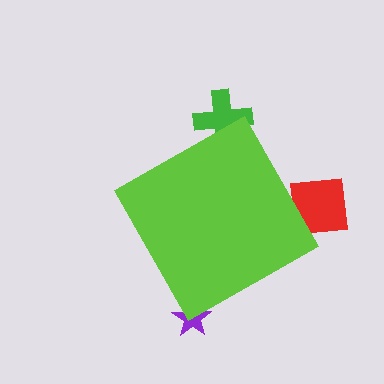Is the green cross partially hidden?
Yes, the green cross is partially hidden behind the lime diamond.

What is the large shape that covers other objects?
A lime diamond.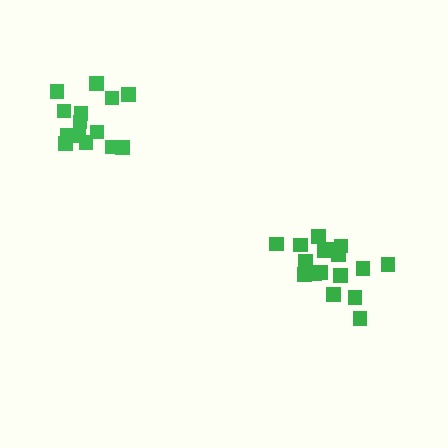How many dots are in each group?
Group 1: 14 dots, Group 2: 17 dots (31 total).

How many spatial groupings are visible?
There are 2 spatial groupings.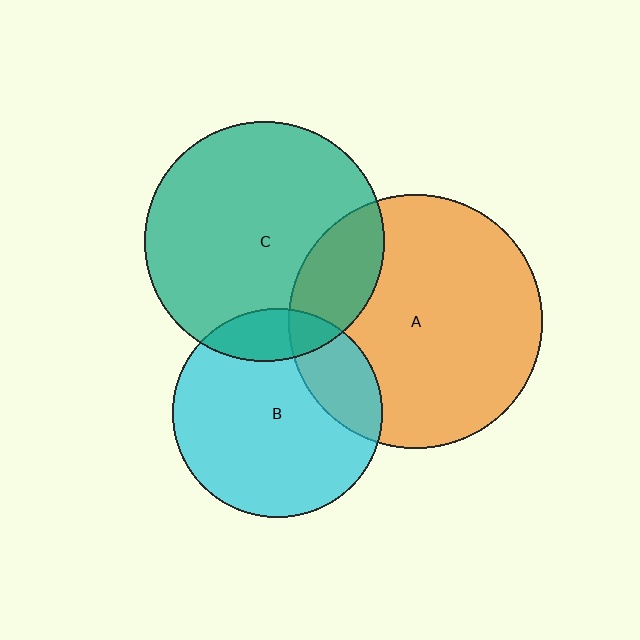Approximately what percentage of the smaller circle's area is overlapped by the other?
Approximately 20%.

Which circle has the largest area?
Circle A (orange).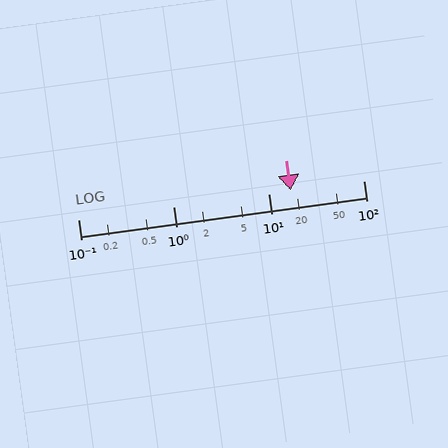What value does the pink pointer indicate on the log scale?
The pointer indicates approximately 17.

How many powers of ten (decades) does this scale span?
The scale spans 3 decades, from 0.1 to 100.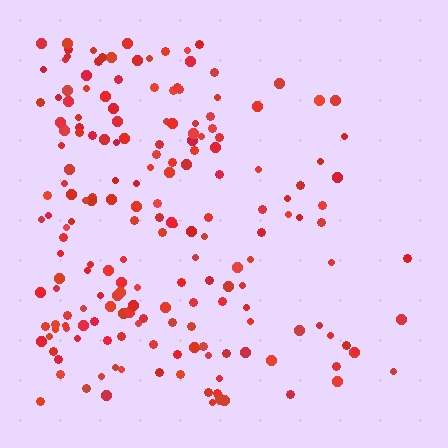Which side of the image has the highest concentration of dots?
The left.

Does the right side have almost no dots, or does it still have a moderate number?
Still a moderate number, just noticeably fewer than the left.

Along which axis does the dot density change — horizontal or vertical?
Horizontal.